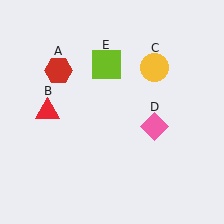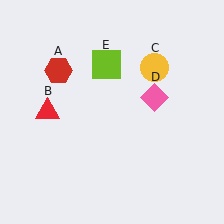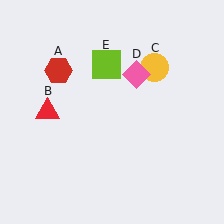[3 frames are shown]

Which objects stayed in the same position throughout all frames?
Red hexagon (object A) and red triangle (object B) and yellow circle (object C) and lime square (object E) remained stationary.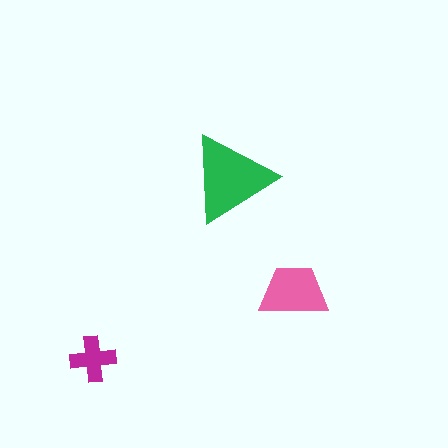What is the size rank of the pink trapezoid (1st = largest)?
2nd.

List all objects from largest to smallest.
The green triangle, the pink trapezoid, the magenta cross.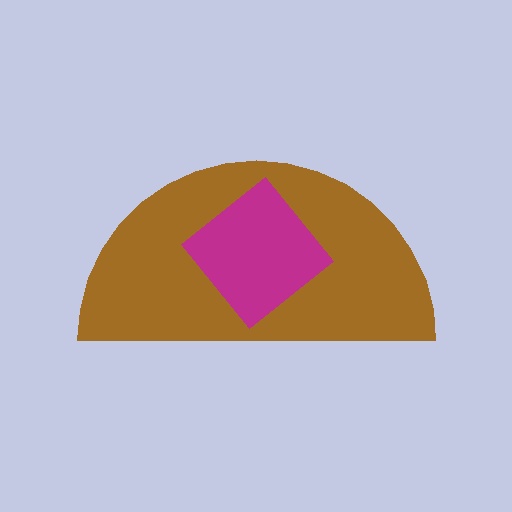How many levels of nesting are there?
2.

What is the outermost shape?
The brown semicircle.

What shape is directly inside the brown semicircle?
The magenta diamond.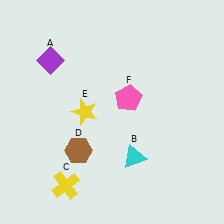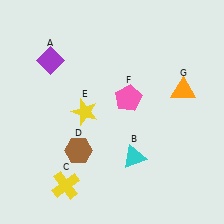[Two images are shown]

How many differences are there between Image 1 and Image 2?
There is 1 difference between the two images.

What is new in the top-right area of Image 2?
An orange triangle (G) was added in the top-right area of Image 2.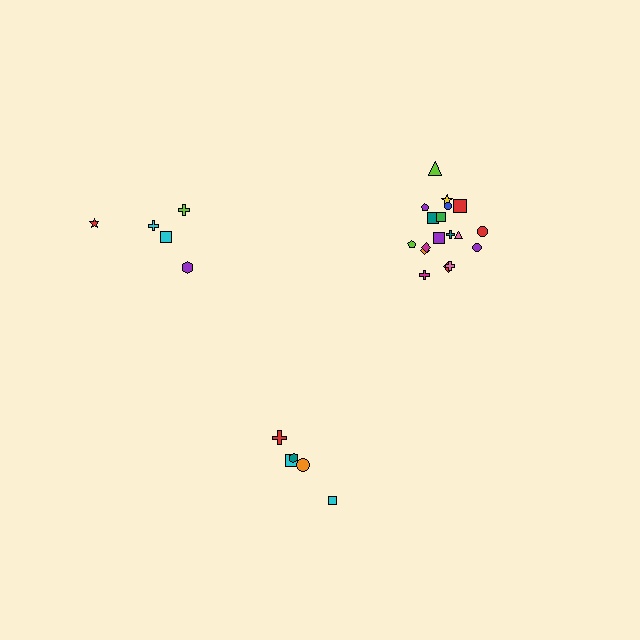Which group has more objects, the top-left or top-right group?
The top-right group.